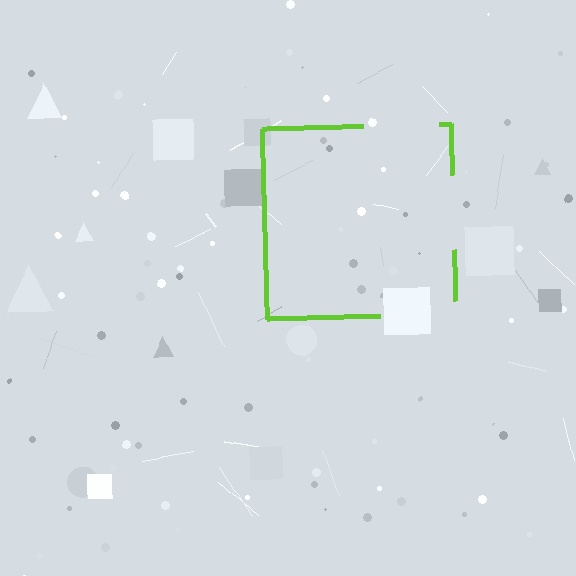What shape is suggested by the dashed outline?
The dashed outline suggests a square.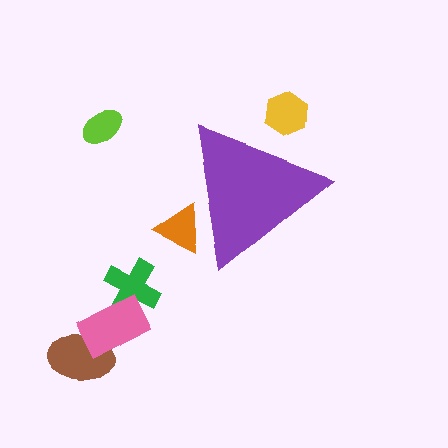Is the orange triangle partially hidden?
Yes, the orange triangle is partially hidden behind the purple triangle.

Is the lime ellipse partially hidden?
No, the lime ellipse is fully visible.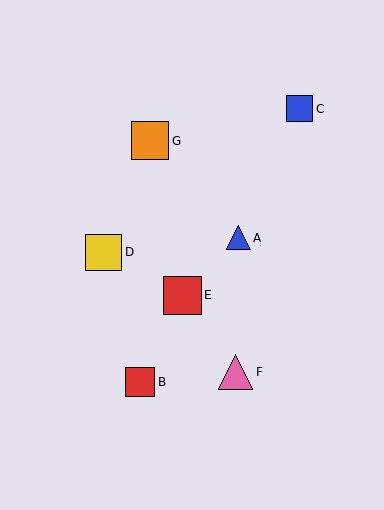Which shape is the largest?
The red square (labeled E) is the largest.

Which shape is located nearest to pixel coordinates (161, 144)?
The orange square (labeled G) at (150, 141) is nearest to that location.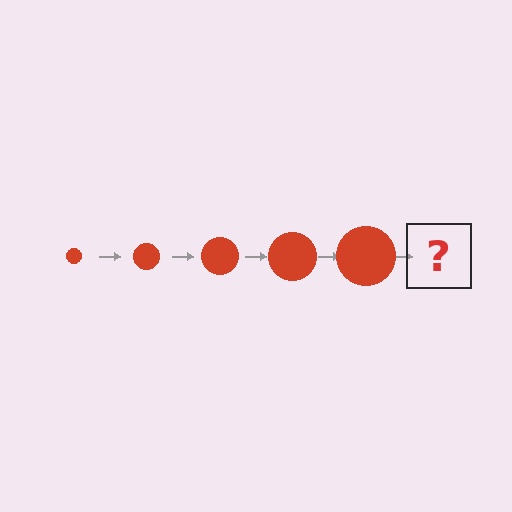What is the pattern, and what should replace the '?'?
The pattern is that the circle gets progressively larger each step. The '?' should be a red circle, larger than the previous one.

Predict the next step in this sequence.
The next step is a red circle, larger than the previous one.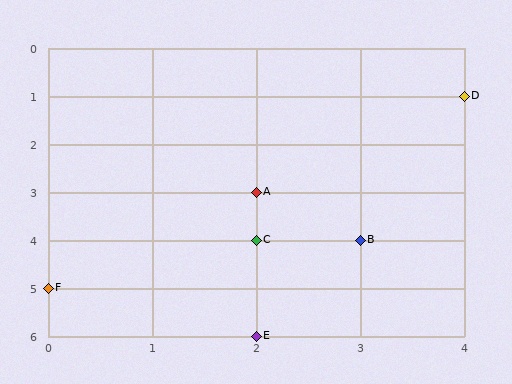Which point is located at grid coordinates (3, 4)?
Point B is at (3, 4).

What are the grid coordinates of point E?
Point E is at grid coordinates (2, 6).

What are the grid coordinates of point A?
Point A is at grid coordinates (2, 3).